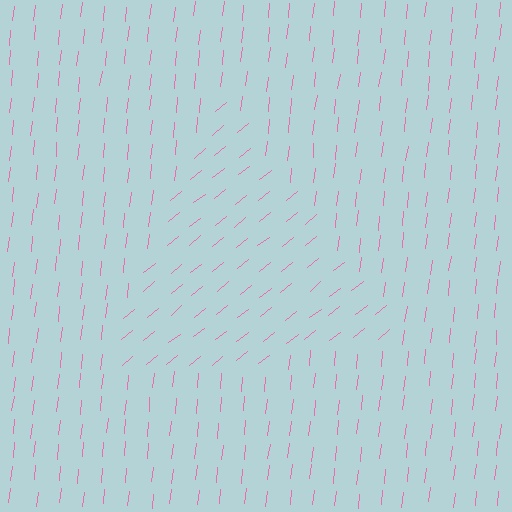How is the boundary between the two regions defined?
The boundary is defined purely by a change in line orientation (approximately 45 degrees difference). All lines are the same color and thickness.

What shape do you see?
I see a triangle.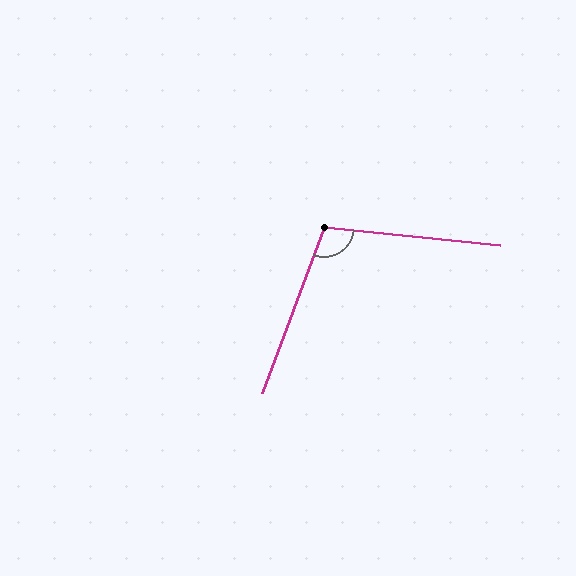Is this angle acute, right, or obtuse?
It is obtuse.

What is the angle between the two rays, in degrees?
Approximately 104 degrees.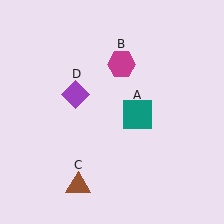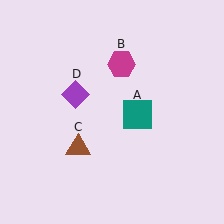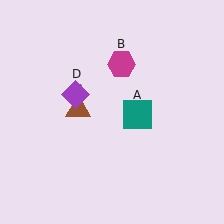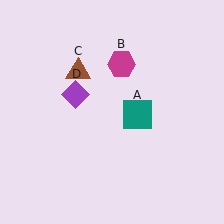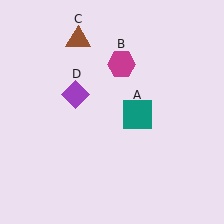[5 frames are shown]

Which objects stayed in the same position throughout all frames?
Teal square (object A) and magenta hexagon (object B) and purple diamond (object D) remained stationary.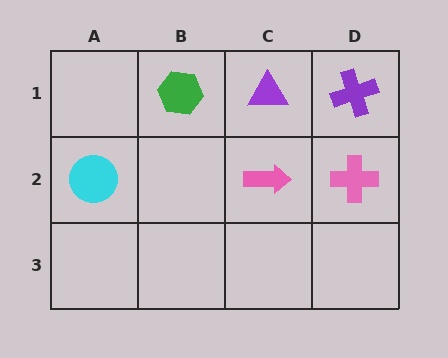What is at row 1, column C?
A purple triangle.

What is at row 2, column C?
A pink arrow.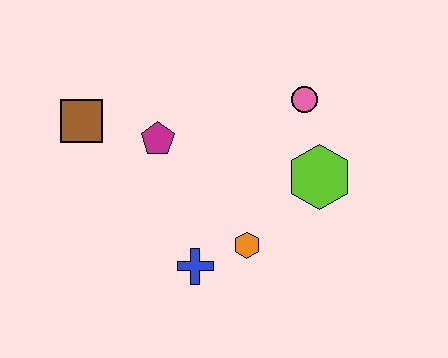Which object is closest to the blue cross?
The orange hexagon is closest to the blue cross.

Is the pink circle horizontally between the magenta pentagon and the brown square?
No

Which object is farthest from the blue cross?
The pink circle is farthest from the blue cross.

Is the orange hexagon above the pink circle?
No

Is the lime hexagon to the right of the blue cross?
Yes